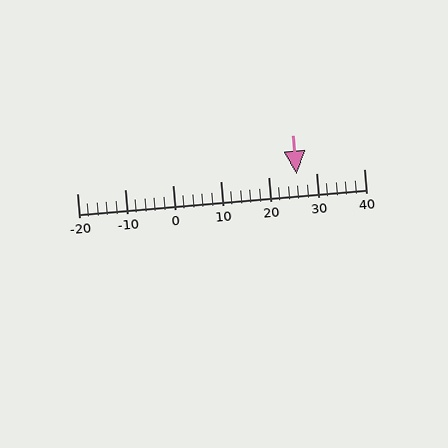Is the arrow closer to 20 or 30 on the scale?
The arrow is closer to 30.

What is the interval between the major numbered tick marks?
The major tick marks are spaced 10 units apart.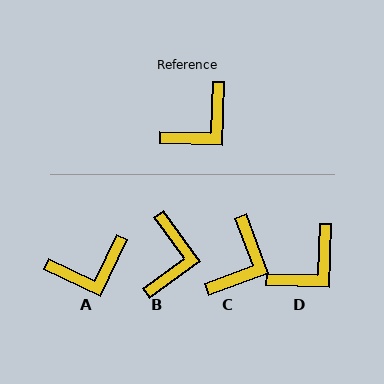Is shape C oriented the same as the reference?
No, it is off by about 22 degrees.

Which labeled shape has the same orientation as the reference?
D.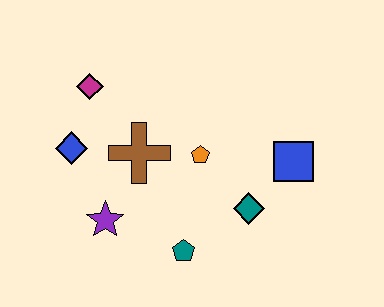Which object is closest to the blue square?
The teal diamond is closest to the blue square.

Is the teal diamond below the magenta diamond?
Yes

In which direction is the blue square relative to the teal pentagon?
The blue square is to the right of the teal pentagon.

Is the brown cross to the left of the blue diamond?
No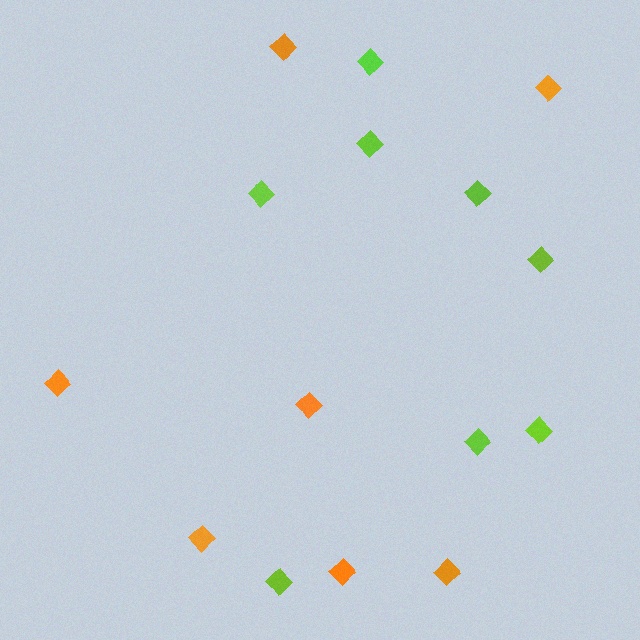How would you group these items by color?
There are 2 groups: one group of orange diamonds (7) and one group of lime diamonds (8).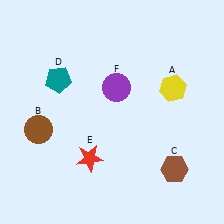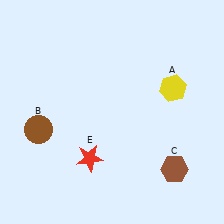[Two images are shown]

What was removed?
The purple circle (F), the teal pentagon (D) were removed in Image 2.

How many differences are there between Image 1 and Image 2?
There are 2 differences between the two images.